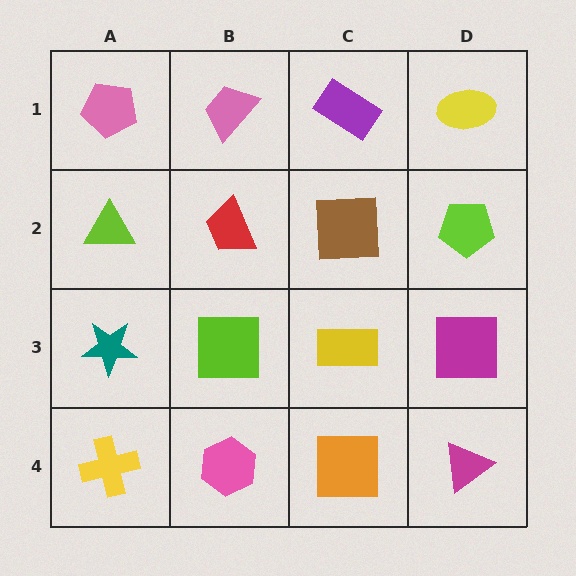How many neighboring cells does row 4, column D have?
2.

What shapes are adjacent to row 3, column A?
A lime triangle (row 2, column A), a yellow cross (row 4, column A), a lime square (row 3, column B).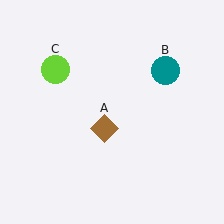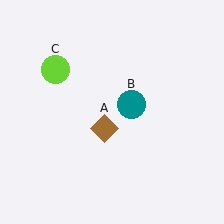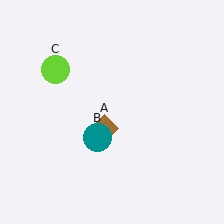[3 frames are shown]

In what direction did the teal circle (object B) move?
The teal circle (object B) moved down and to the left.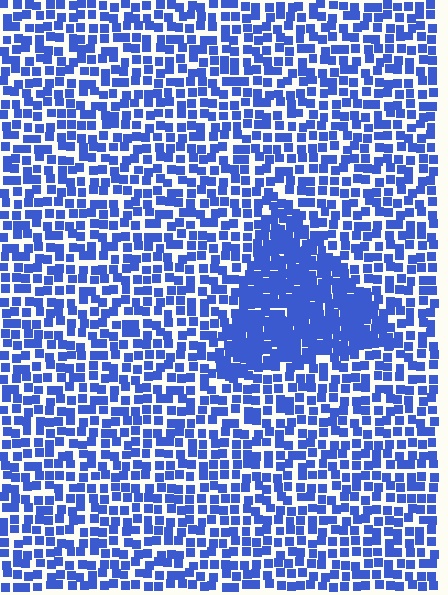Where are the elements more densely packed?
The elements are more densely packed inside the triangle boundary.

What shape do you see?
I see a triangle.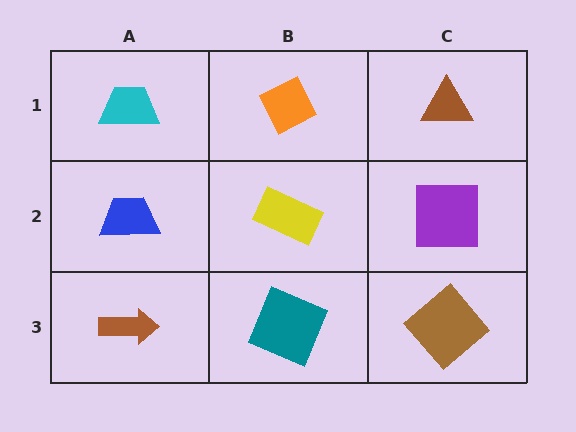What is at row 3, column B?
A teal square.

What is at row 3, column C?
A brown diamond.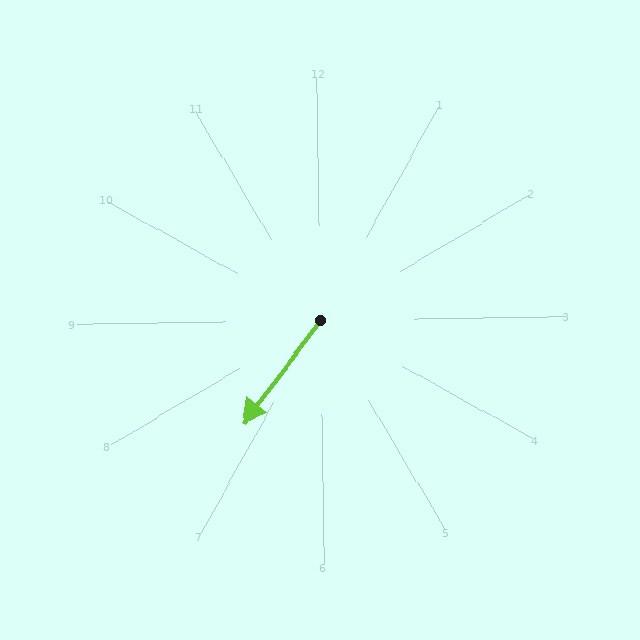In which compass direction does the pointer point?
Southwest.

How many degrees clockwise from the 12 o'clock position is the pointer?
Approximately 218 degrees.